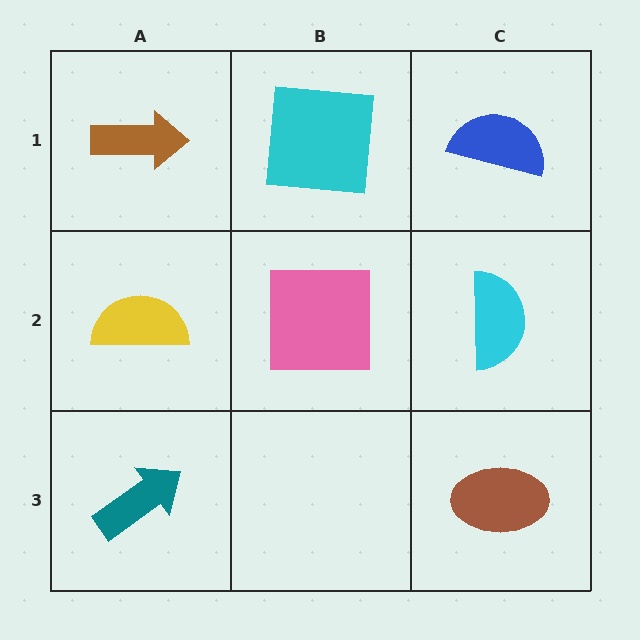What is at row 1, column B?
A cyan square.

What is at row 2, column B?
A pink square.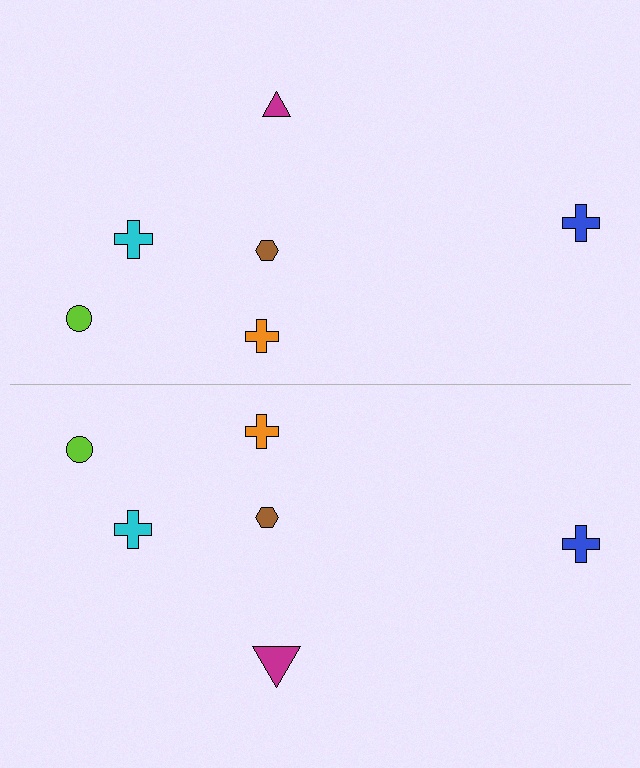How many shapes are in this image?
There are 12 shapes in this image.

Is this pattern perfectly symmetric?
No, the pattern is not perfectly symmetric. The magenta triangle on the bottom side has a different size than its mirror counterpart.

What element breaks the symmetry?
The magenta triangle on the bottom side has a different size than its mirror counterpart.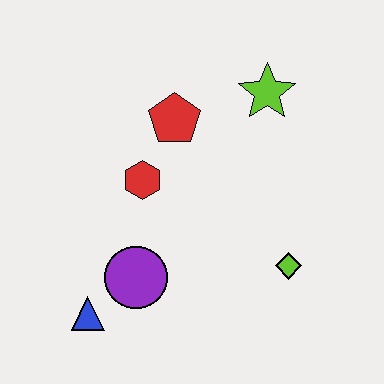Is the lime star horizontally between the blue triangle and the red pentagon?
No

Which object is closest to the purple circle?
The blue triangle is closest to the purple circle.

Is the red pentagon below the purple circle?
No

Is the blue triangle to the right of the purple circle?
No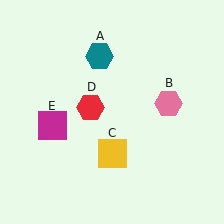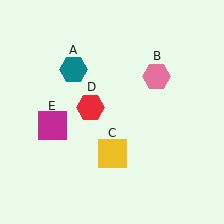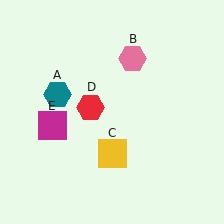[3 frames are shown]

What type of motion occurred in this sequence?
The teal hexagon (object A), pink hexagon (object B) rotated counterclockwise around the center of the scene.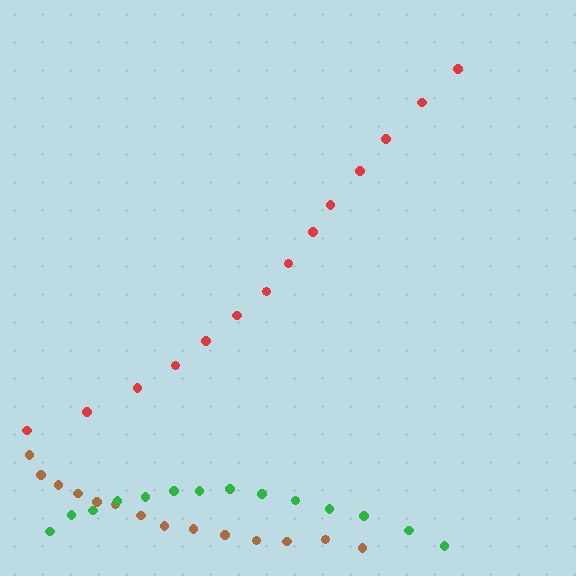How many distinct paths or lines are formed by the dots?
There are 3 distinct paths.